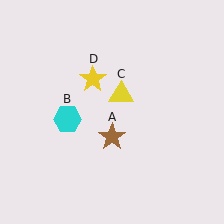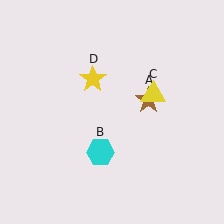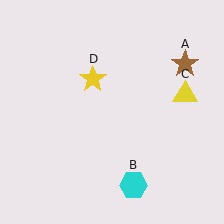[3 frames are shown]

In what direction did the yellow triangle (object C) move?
The yellow triangle (object C) moved right.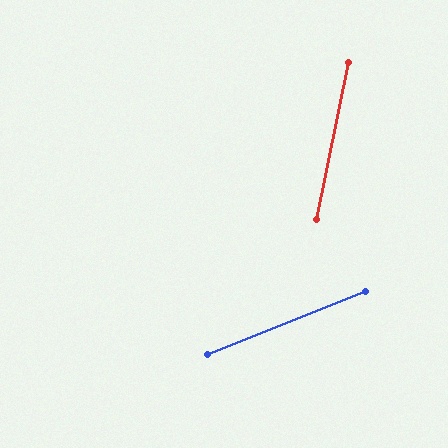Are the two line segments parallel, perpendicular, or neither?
Neither parallel nor perpendicular — they differ by about 57°.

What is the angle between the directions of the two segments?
Approximately 57 degrees.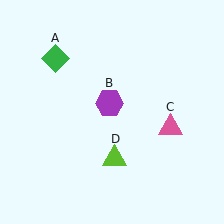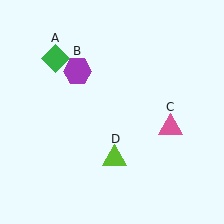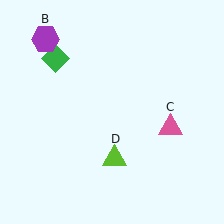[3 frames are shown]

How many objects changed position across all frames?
1 object changed position: purple hexagon (object B).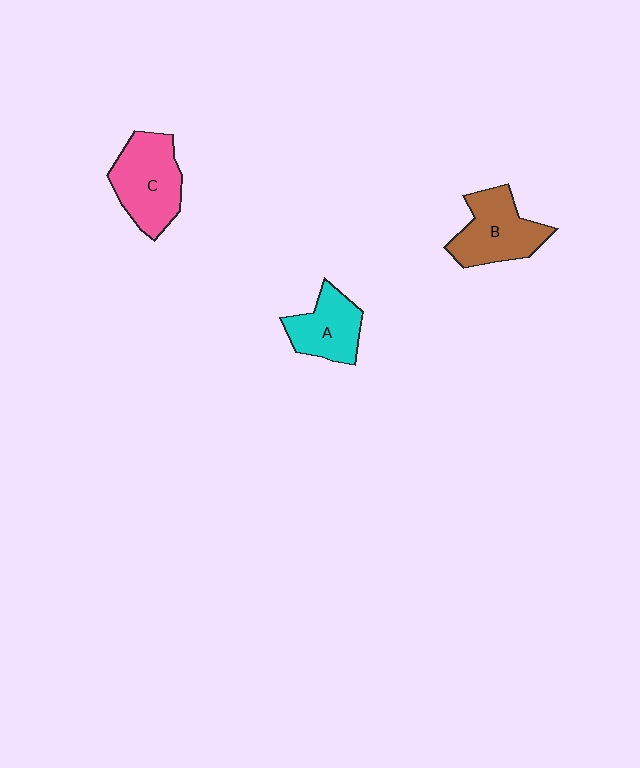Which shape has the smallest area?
Shape A (cyan).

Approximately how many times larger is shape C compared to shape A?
Approximately 1.4 times.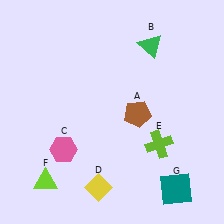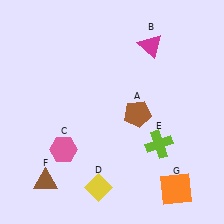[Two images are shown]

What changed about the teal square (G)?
In Image 1, G is teal. In Image 2, it changed to orange.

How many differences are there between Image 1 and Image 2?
There are 3 differences between the two images.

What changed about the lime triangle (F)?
In Image 1, F is lime. In Image 2, it changed to brown.